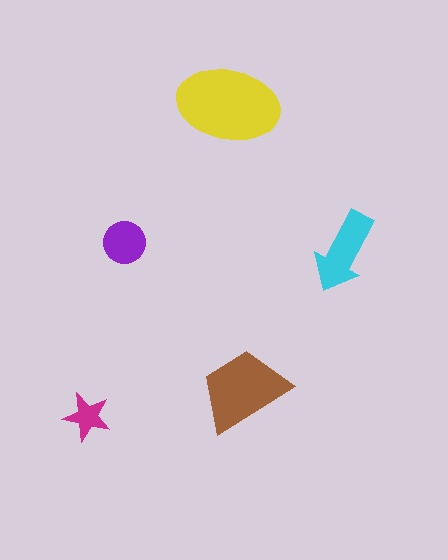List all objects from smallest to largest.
The magenta star, the purple circle, the cyan arrow, the brown trapezoid, the yellow ellipse.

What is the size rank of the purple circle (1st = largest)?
4th.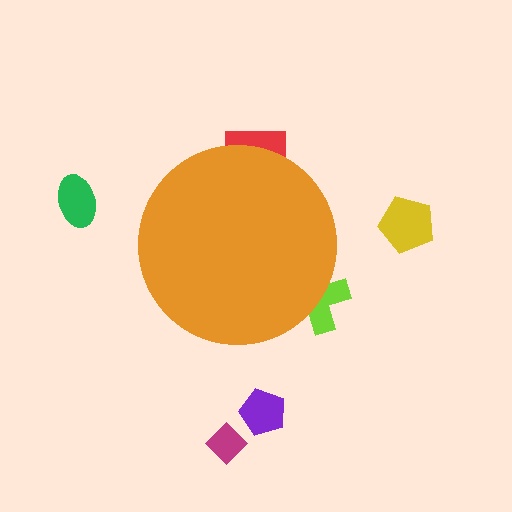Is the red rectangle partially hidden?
Yes, the red rectangle is partially hidden behind the orange circle.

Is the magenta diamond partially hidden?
No, the magenta diamond is fully visible.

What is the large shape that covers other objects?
An orange circle.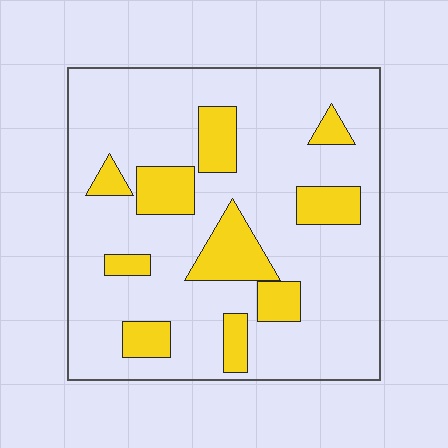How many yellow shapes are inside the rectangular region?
10.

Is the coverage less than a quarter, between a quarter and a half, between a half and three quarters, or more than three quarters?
Less than a quarter.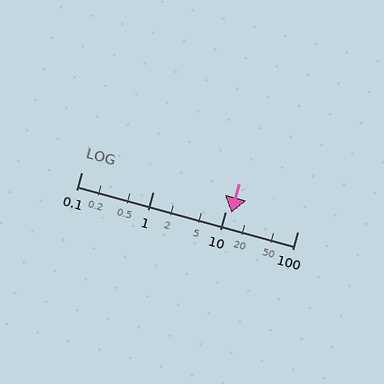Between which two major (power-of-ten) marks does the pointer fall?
The pointer is between 10 and 100.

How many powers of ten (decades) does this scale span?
The scale spans 3 decades, from 0.1 to 100.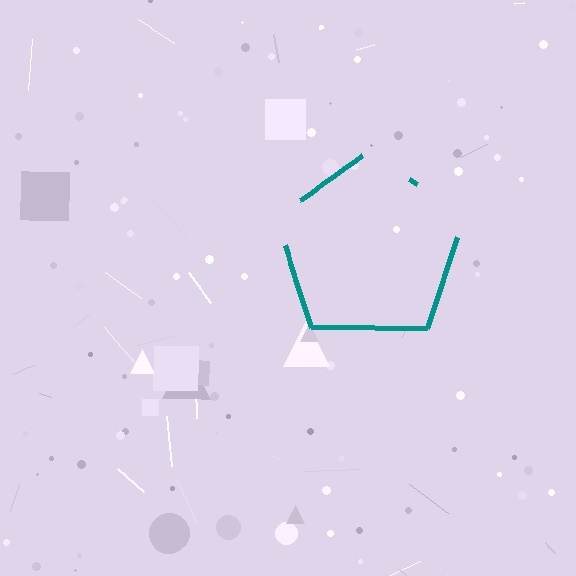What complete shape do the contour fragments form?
The contour fragments form a pentagon.